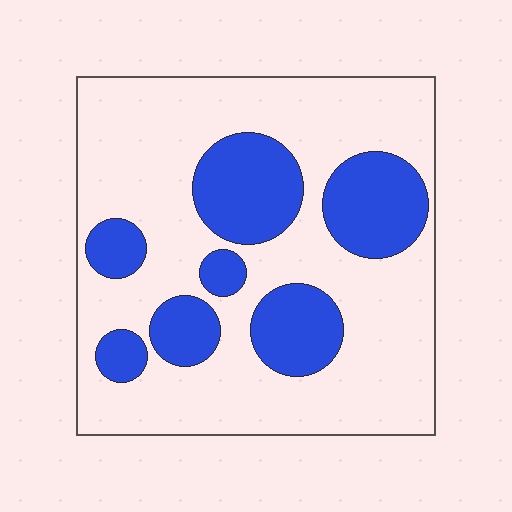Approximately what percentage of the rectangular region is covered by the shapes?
Approximately 30%.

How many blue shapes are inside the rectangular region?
7.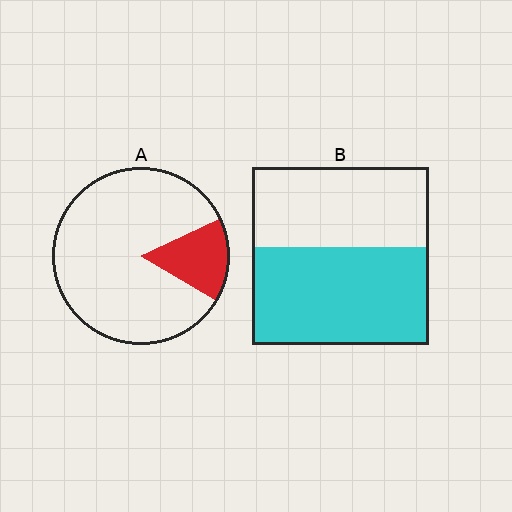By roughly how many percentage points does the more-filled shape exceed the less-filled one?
By roughly 40 percentage points (B over A).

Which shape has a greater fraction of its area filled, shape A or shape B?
Shape B.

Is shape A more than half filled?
No.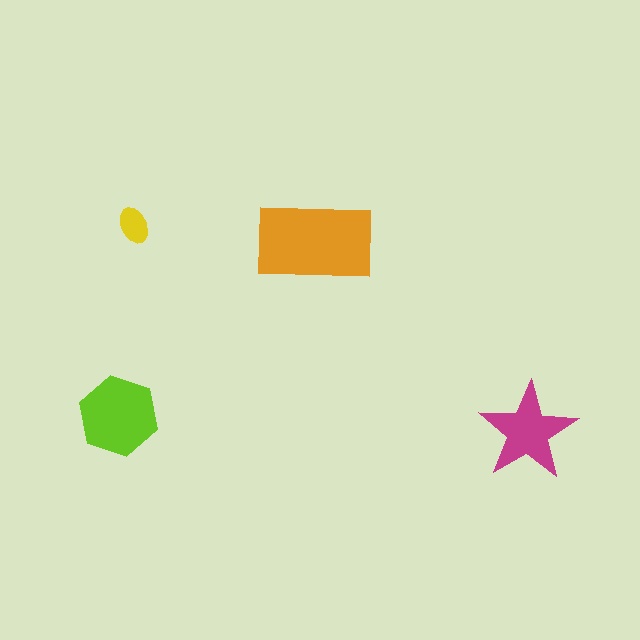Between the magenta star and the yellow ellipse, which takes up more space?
The magenta star.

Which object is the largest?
The orange rectangle.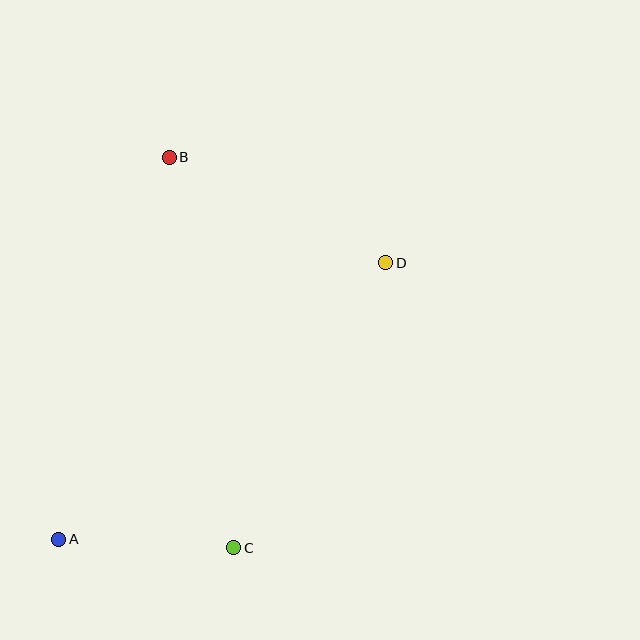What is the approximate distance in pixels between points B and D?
The distance between B and D is approximately 241 pixels.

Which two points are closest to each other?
Points A and C are closest to each other.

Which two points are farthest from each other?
Points A and D are farthest from each other.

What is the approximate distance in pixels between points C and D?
The distance between C and D is approximately 323 pixels.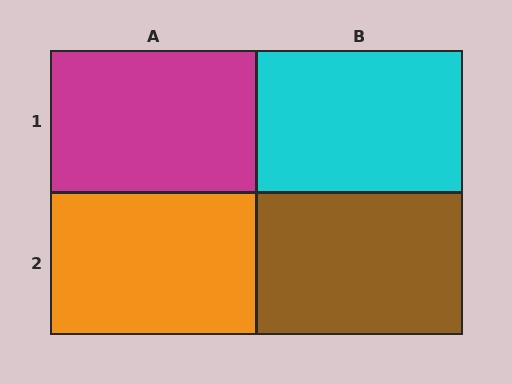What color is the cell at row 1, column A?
Magenta.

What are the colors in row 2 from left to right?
Orange, brown.